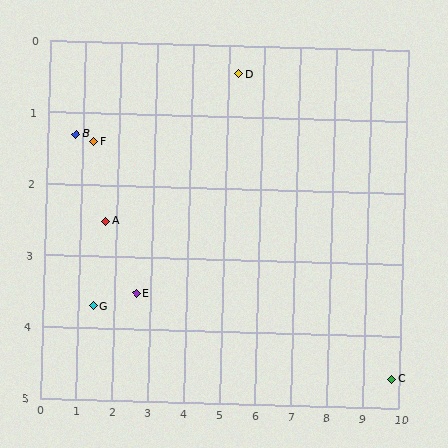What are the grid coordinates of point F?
Point F is at approximately (1.3, 1.4).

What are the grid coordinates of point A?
Point A is at approximately (1.7, 2.5).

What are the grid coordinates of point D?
Point D is at approximately (5.3, 0.4).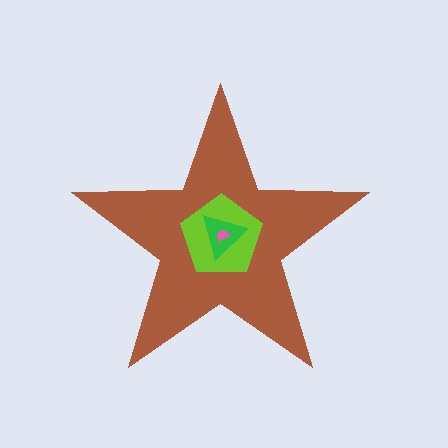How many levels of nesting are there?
4.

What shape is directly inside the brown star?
The lime pentagon.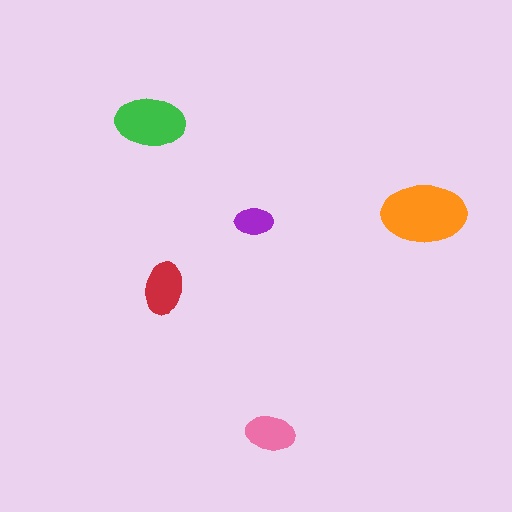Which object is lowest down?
The pink ellipse is bottommost.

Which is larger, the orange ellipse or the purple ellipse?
The orange one.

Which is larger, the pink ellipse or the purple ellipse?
The pink one.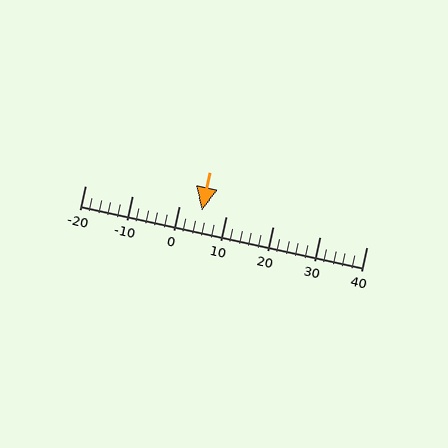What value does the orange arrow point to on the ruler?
The orange arrow points to approximately 5.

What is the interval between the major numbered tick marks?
The major tick marks are spaced 10 units apart.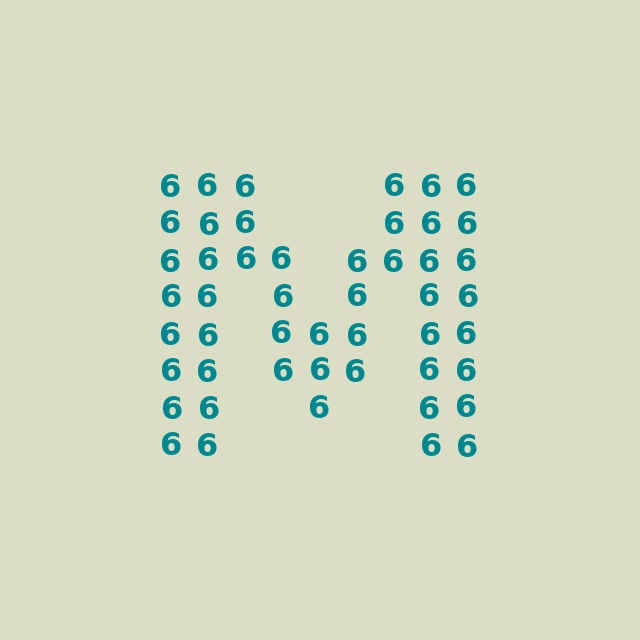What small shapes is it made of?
It is made of small digit 6's.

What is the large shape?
The large shape is the letter M.